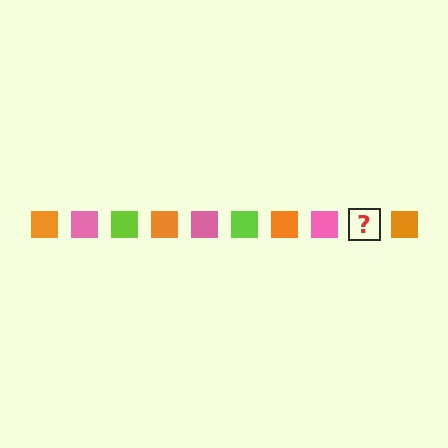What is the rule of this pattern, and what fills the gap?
The rule is that the pattern cycles through orange, pink, lime squares. The gap should be filled with a lime square.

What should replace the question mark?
The question mark should be replaced with a lime square.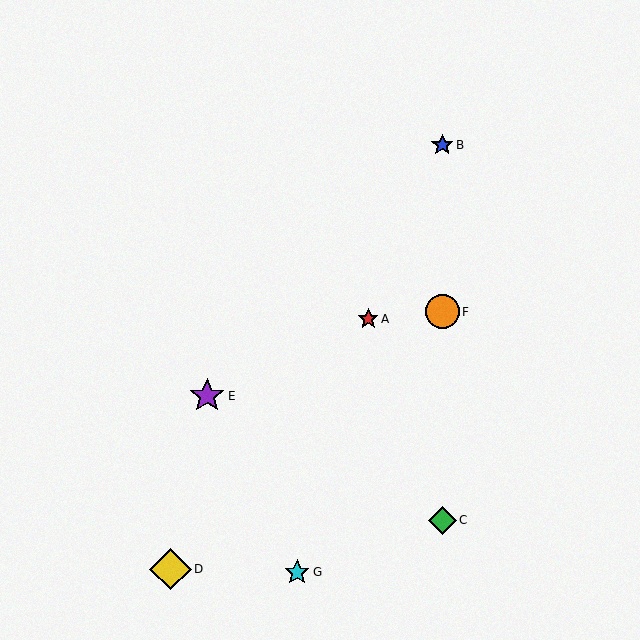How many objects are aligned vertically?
3 objects (B, C, F) are aligned vertically.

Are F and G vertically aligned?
No, F is at x≈442 and G is at x≈297.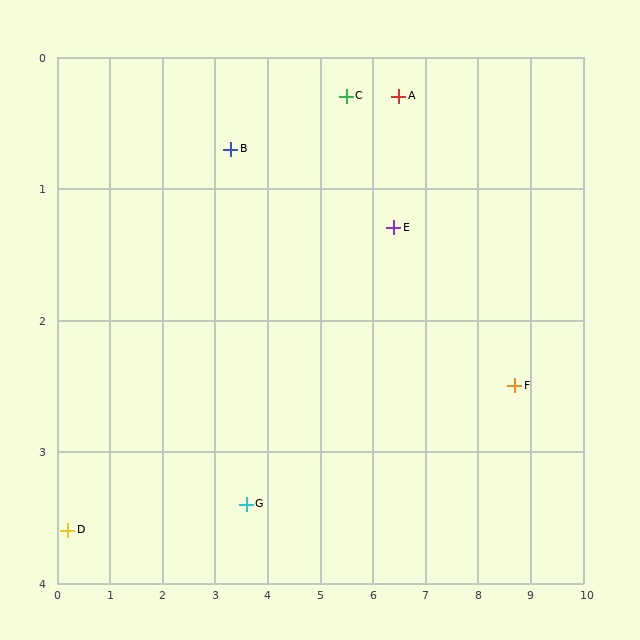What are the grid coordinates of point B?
Point B is at approximately (3.3, 0.7).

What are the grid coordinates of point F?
Point F is at approximately (8.7, 2.5).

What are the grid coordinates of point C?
Point C is at approximately (5.5, 0.3).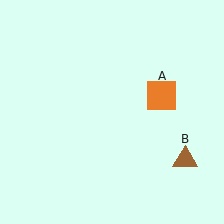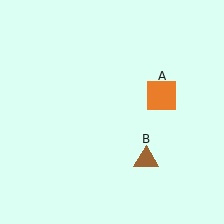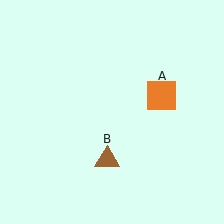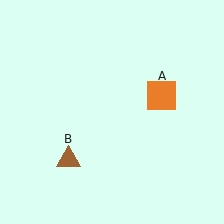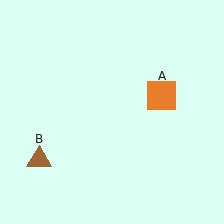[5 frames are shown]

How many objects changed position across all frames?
1 object changed position: brown triangle (object B).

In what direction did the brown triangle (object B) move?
The brown triangle (object B) moved left.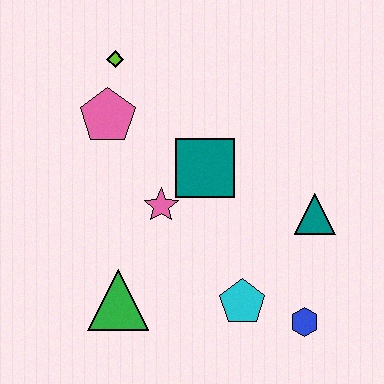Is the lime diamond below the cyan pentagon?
No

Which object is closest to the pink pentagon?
The lime diamond is closest to the pink pentagon.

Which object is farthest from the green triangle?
The lime diamond is farthest from the green triangle.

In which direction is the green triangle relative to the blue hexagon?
The green triangle is to the left of the blue hexagon.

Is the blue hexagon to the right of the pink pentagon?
Yes